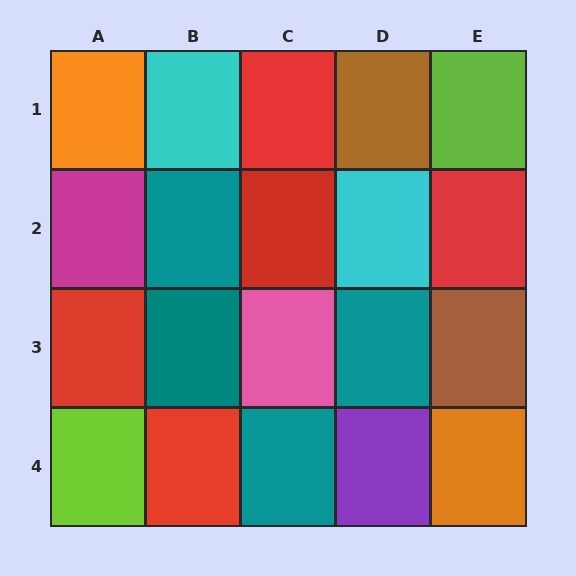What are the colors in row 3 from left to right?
Red, teal, pink, teal, brown.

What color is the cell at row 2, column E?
Red.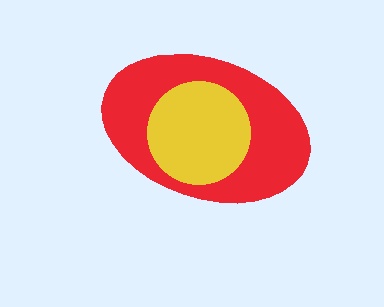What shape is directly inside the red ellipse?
The yellow circle.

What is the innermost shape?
The yellow circle.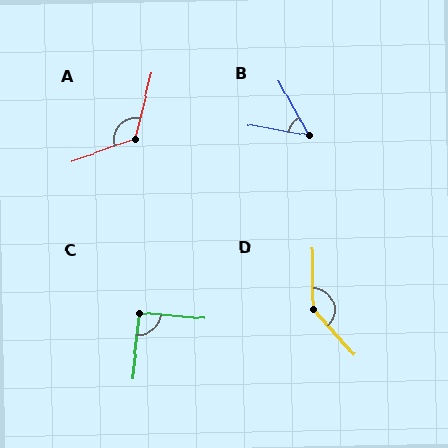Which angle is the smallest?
B, at approximately 52 degrees.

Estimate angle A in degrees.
Approximately 123 degrees.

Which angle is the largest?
D, at approximately 137 degrees.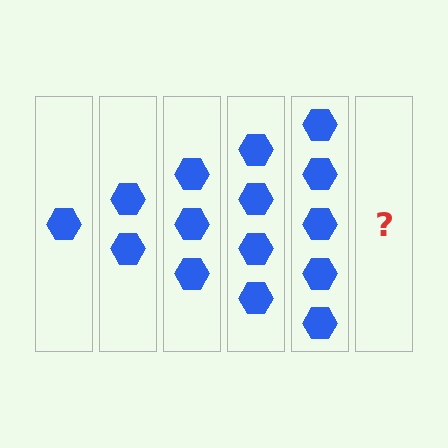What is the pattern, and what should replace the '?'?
The pattern is that each step adds one more hexagon. The '?' should be 6 hexagons.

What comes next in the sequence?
The next element should be 6 hexagons.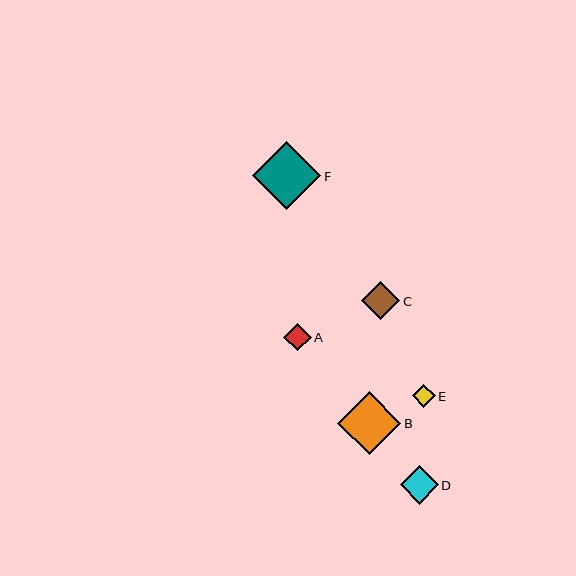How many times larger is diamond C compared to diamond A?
Diamond C is approximately 1.4 times the size of diamond A.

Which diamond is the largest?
Diamond F is the largest with a size of approximately 68 pixels.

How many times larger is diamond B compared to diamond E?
Diamond B is approximately 2.7 times the size of diamond E.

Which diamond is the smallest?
Diamond E is the smallest with a size of approximately 23 pixels.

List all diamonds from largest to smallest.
From largest to smallest: F, B, C, D, A, E.